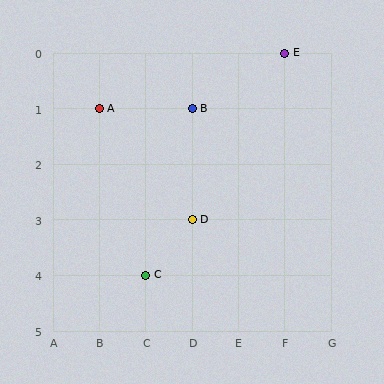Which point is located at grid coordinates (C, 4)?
Point C is at (C, 4).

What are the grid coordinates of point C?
Point C is at grid coordinates (C, 4).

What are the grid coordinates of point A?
Point A is at grid coordinates (B, 1).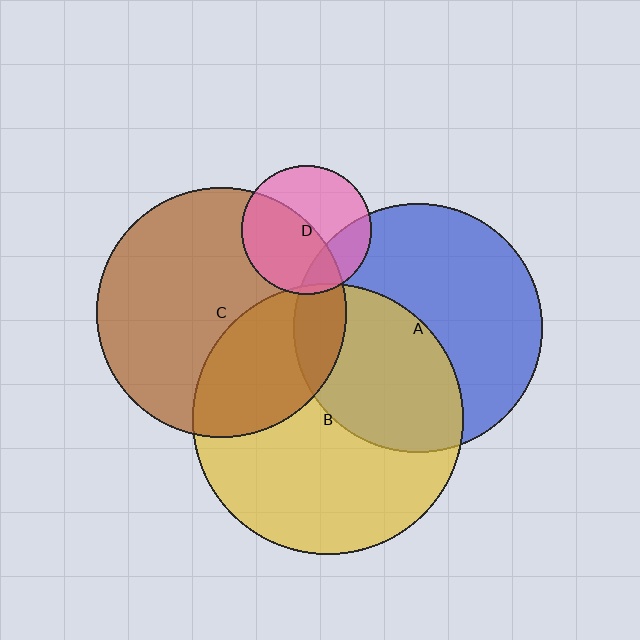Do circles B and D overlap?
Yes.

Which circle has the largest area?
Circle B (yellow).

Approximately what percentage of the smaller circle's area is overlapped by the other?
Approximately 5%.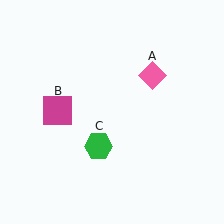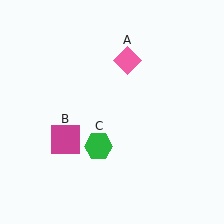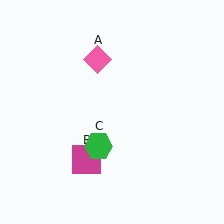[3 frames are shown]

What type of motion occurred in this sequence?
The pink diamond (object A), magenta square (object B) rotated counterclockwise around the center of the scene.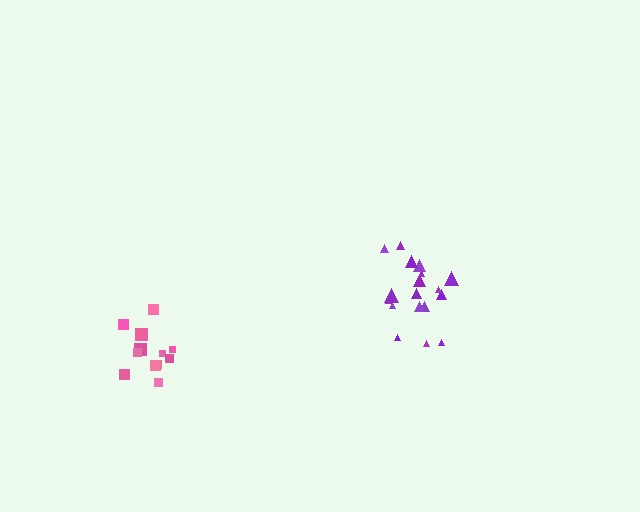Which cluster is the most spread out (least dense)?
Purple.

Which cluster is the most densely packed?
Pink.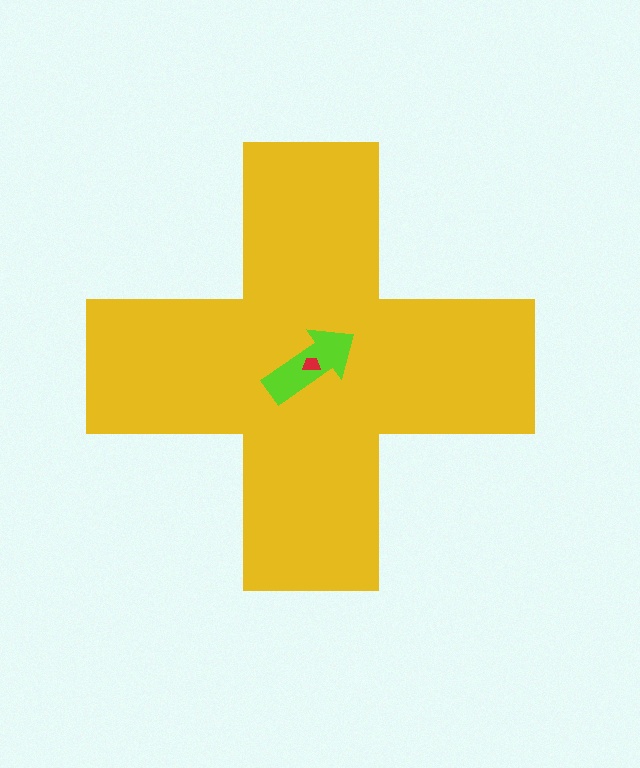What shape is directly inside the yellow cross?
The lime arrow.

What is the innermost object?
The red trapezoid.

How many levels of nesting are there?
3.